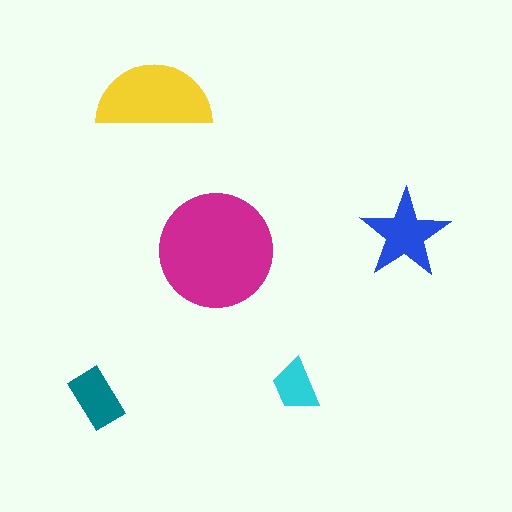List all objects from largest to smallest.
The magenta circle, the yellow semicircle, the blue star, the teal rectangle, the cyan trapezoid.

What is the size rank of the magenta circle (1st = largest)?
1st.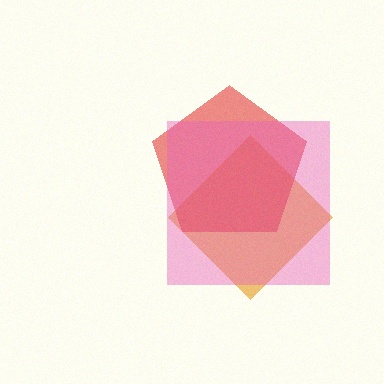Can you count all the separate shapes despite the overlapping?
Yes, there are 3 separate shapes.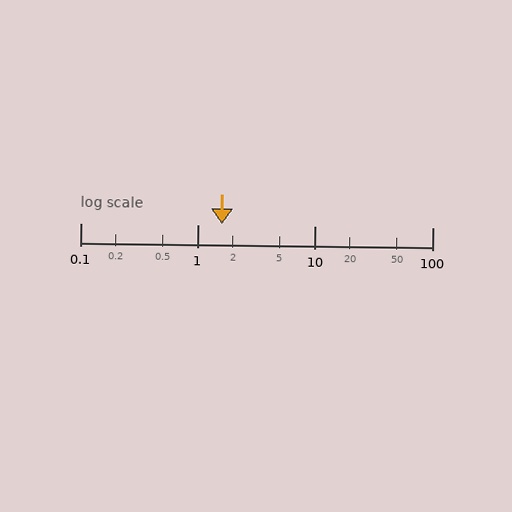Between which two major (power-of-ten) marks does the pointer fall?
The pointer is between 1 and 10.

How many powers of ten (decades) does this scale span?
The scale spans 3 decades, from 0.1 to 100.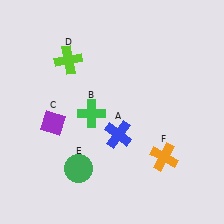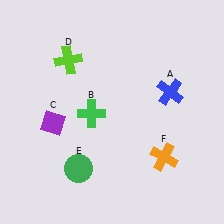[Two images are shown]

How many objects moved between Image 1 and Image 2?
1 object moved between the two images.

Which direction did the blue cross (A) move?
The blue cross (A) moved right.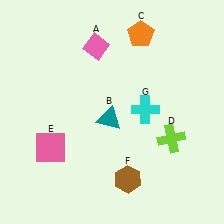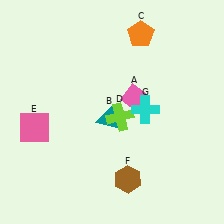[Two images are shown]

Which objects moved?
The objects that moved are: the pink diamond (A), the lime cross (D), the pink square (E).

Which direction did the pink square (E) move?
The pink square (E) moved up.